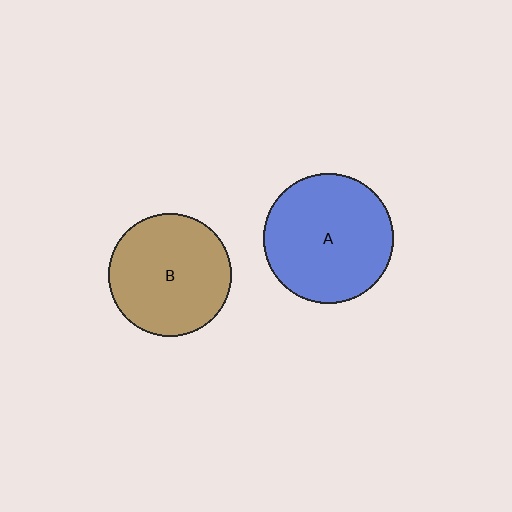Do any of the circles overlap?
No, none of the circles overlap.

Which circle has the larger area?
Circle A (blue).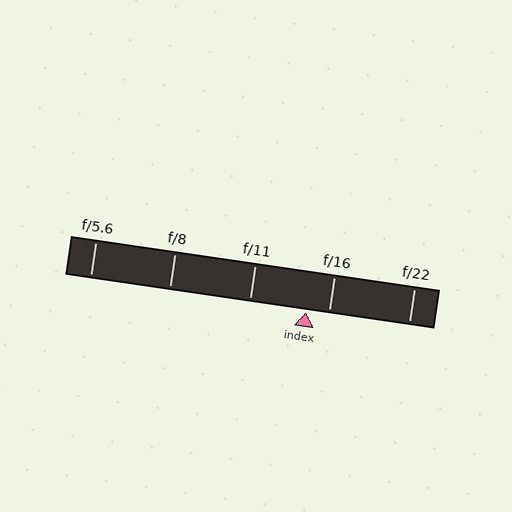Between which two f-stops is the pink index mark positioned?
The index mark is between f/11 and f/16.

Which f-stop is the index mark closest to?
The index mark is closest to f/16.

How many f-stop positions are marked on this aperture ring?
There are 5 f-stop positions marked.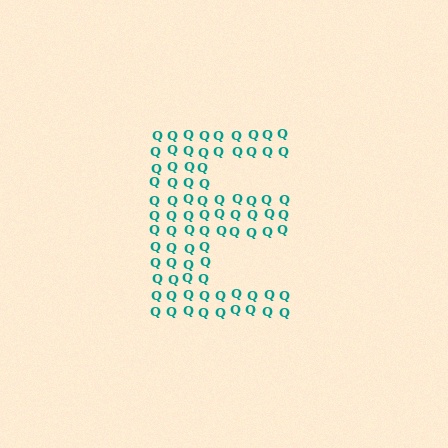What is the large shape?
The large shape is the letter E.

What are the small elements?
The small elements are letter Q's.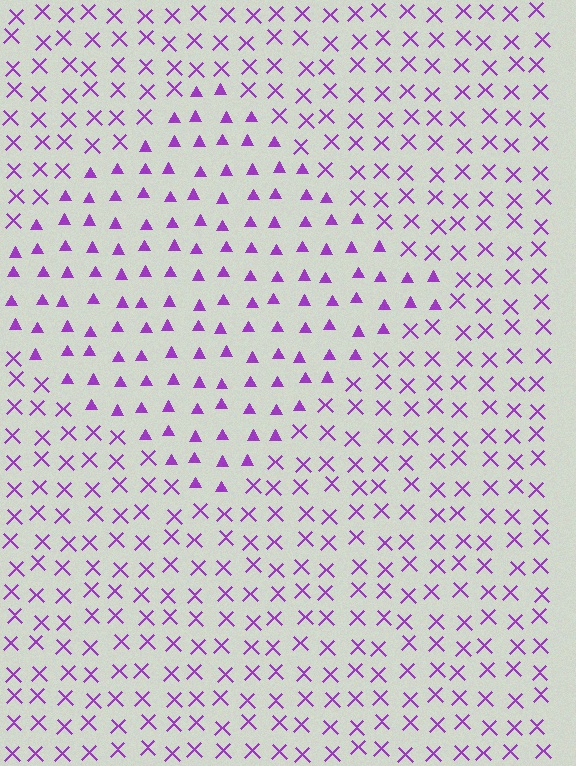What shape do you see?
I see a diamond.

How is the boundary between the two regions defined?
The boundary is defined by a change in element shape: triangles inside vs. X marks outside. All elements share the same color and spacing.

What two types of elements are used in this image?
The image uses triangles inside the diamond region and X marks outside it.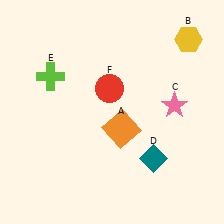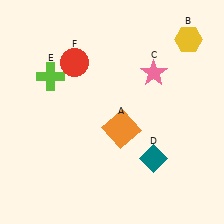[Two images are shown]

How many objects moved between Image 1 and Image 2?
2 objects moved between the two images.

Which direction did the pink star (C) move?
The pink star (C) moved up.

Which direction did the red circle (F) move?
The red circle (F) moved left.